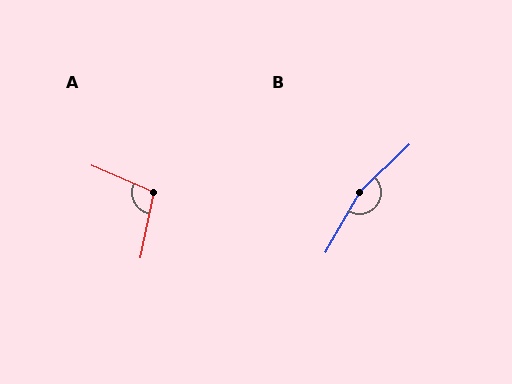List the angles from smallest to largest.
A (102°), B (164°).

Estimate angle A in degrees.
Approximately 102 degrees.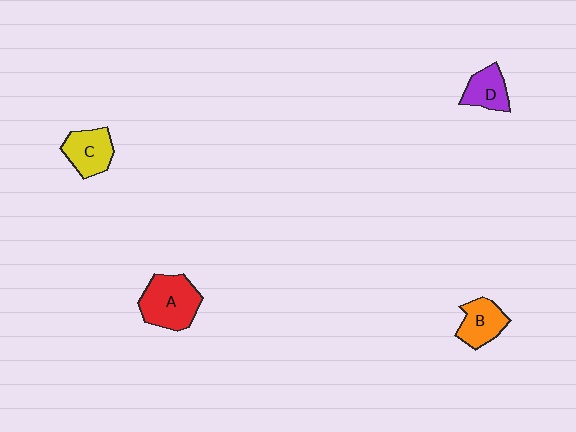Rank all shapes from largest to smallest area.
From largest to smallest: A (red), C (yellow), B (orange), D (purple).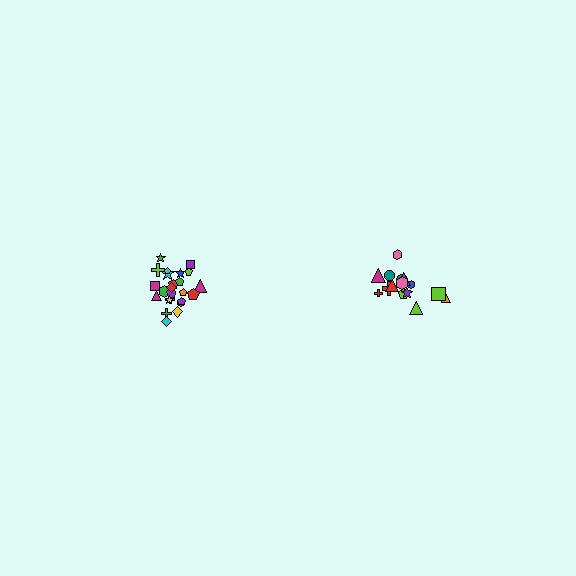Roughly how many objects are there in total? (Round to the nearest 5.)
Roughly 40 objects in total.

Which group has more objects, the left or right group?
The left group.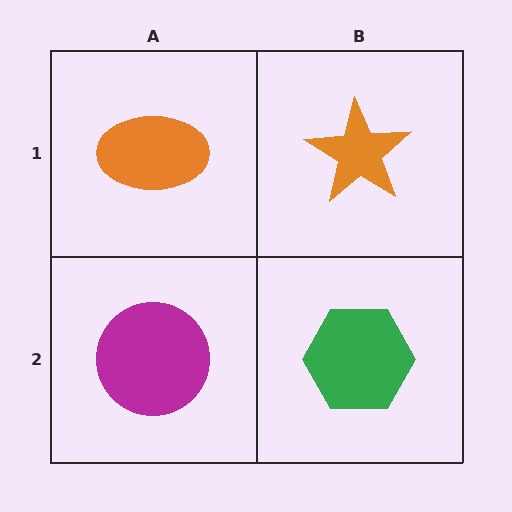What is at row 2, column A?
A magenta circle.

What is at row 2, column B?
A green hexagon.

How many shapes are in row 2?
2 shapes.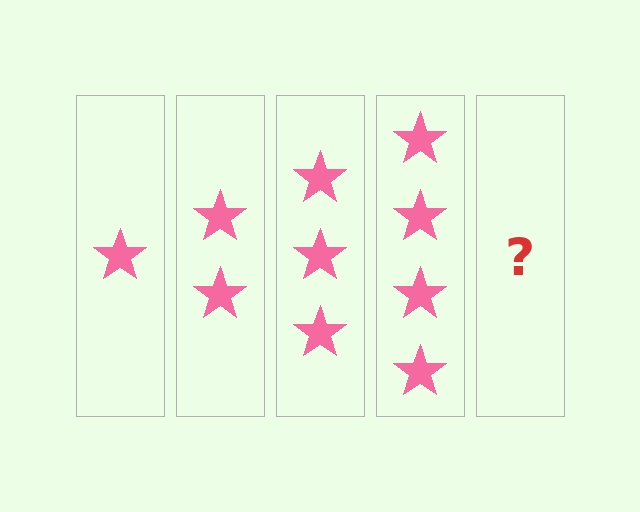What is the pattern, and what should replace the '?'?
The pattern is that each step adds one more star. The '?' should be 5 stars.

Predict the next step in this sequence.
The next step is 5 stars.